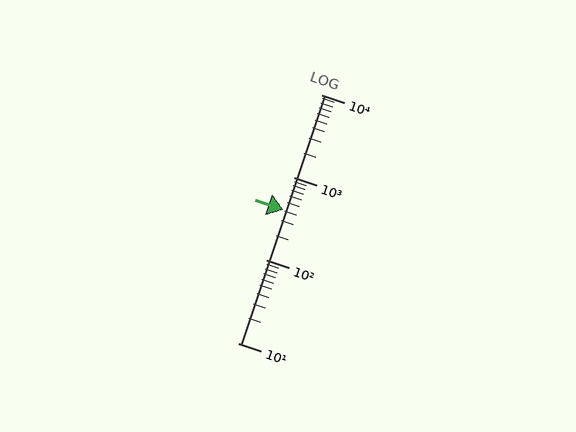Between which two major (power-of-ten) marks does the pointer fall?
The pointer is between 100 and 1000.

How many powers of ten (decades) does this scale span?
The scale spans 3 decades, from 10 to 10000.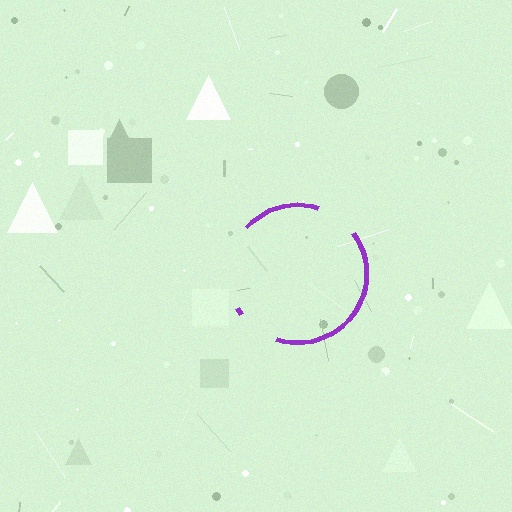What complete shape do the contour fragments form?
The contour fragments form a circle.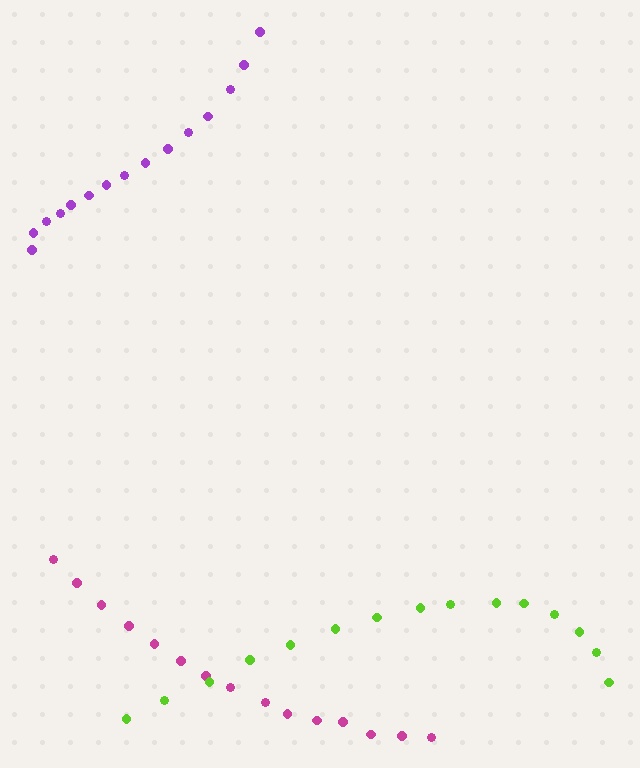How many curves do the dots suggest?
There are 3 distinct paths.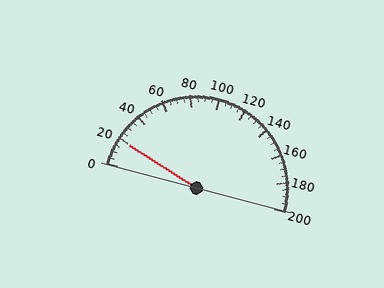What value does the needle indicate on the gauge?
The needle indicates approximately 20.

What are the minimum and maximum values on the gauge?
The gauge ranges from 0 to 200.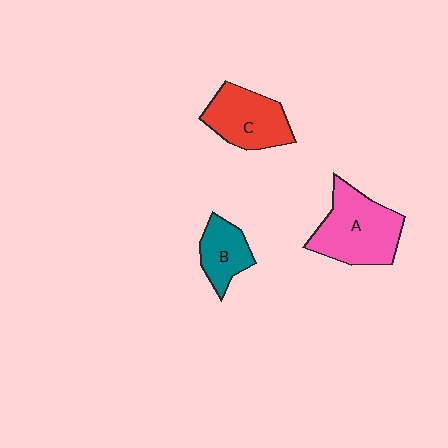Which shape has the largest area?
Shape A (pink).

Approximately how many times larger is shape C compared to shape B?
Approximately 1.5 times.